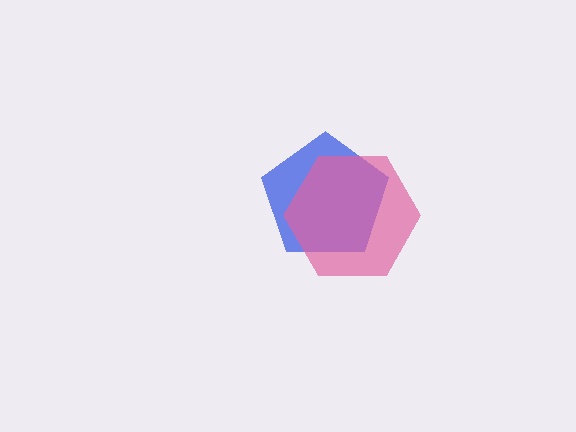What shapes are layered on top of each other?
The layered shapes are: a blue pentagon, a pink hexagon.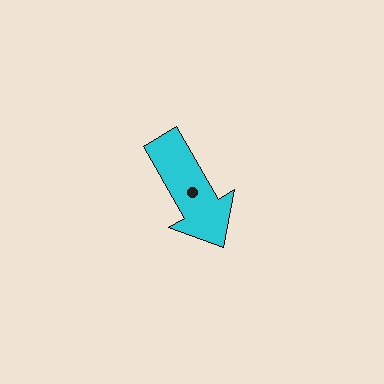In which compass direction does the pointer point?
Southeast.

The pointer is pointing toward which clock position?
Roughly 5 o'clock.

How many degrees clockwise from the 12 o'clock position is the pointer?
Approximately 150 degrees.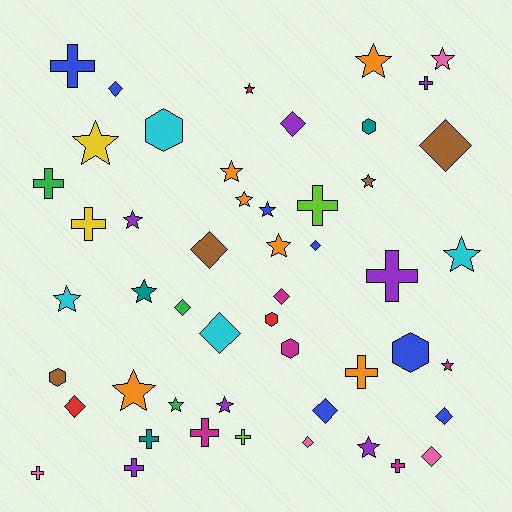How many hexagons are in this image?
There are 6 hexagons.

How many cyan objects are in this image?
There are 4 cyan objects.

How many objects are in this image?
There are 50 objects.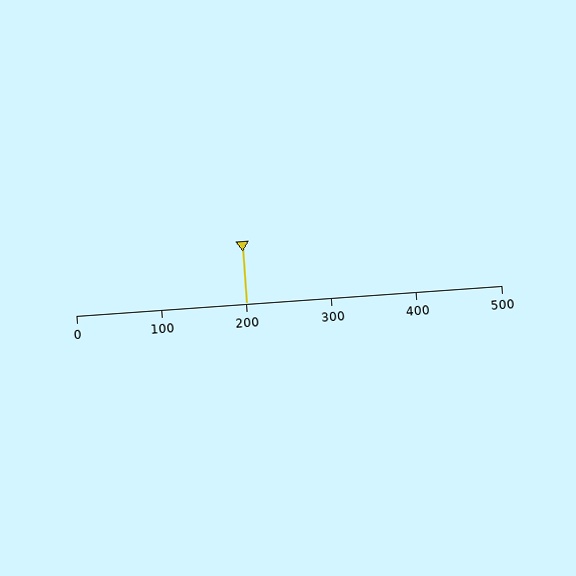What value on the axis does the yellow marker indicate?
The marker indicates approximately 200.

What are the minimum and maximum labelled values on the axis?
The axis runs from 0 to 500.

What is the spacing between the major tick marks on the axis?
The major ticks are spaced 100 apart.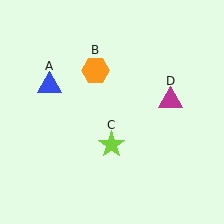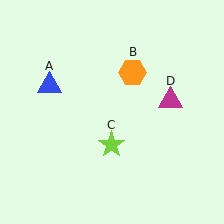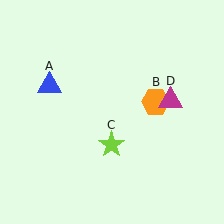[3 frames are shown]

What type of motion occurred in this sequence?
The orange hexagon (object B) rotated clockwise around the center of the scene.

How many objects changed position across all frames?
1 object changed position: orange hexagon (object B).